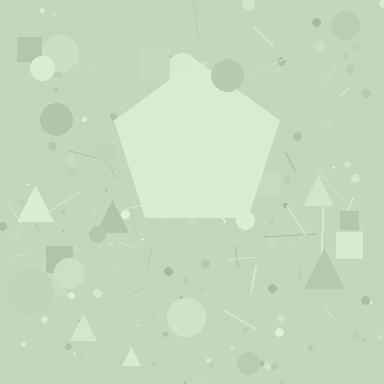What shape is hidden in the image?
A pentagon is hidden in the image.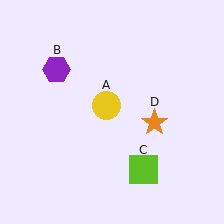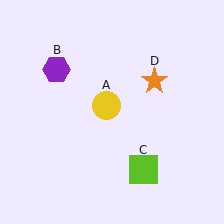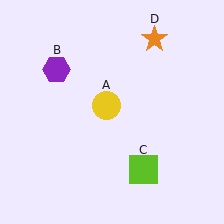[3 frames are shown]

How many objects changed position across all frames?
1 object changed position: orange star (object D).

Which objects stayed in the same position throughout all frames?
Yellow circle (object A) and purple hexagon (object B) and lime square (object C) remained stationary.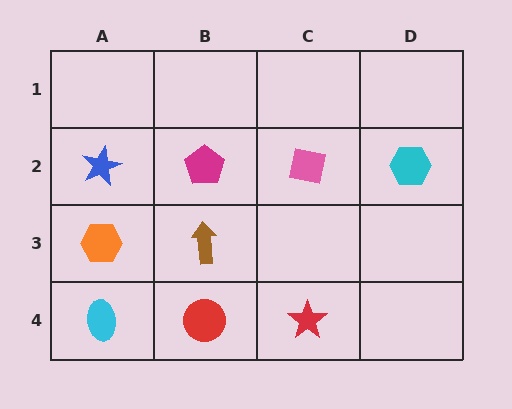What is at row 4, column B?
A red circle.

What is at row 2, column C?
A pink square.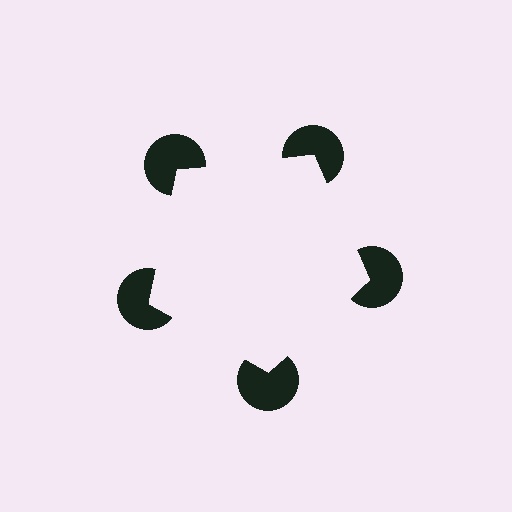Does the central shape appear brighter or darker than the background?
It typically appears slightly brighter than the background, even though no actual brightness change is drawn.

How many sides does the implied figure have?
5 sides.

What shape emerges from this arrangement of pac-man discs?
An illusory pentagon — its edges are inferred from the aligned wedge cuts in the pac-man discs, not physically drawn.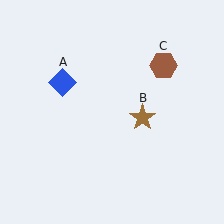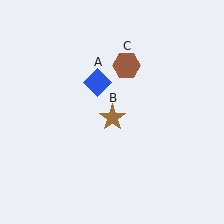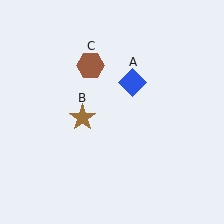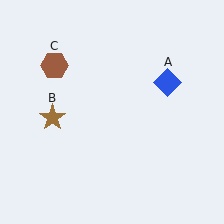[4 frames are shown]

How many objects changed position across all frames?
3 objects changed position: blue diamond (object A), brown star (object B), brown hexagon (object C).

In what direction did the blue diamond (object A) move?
The blue diamond (object A) moved right.